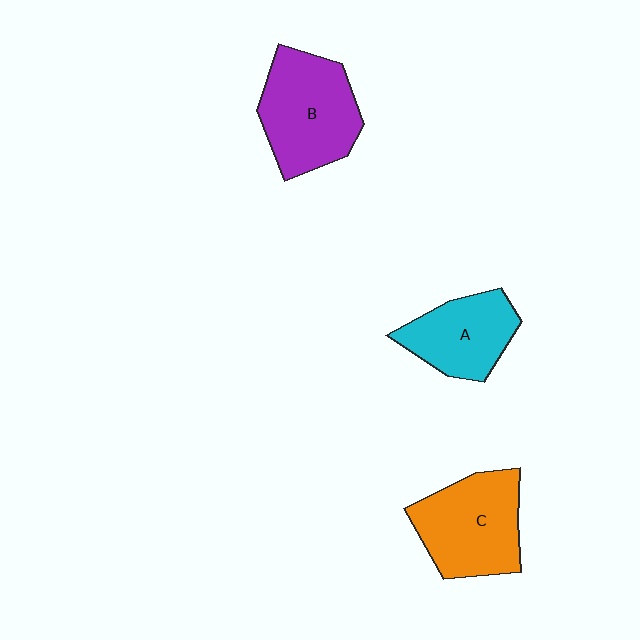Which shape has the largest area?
Shape B (purple).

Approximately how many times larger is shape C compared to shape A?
Approximately 1.3 times.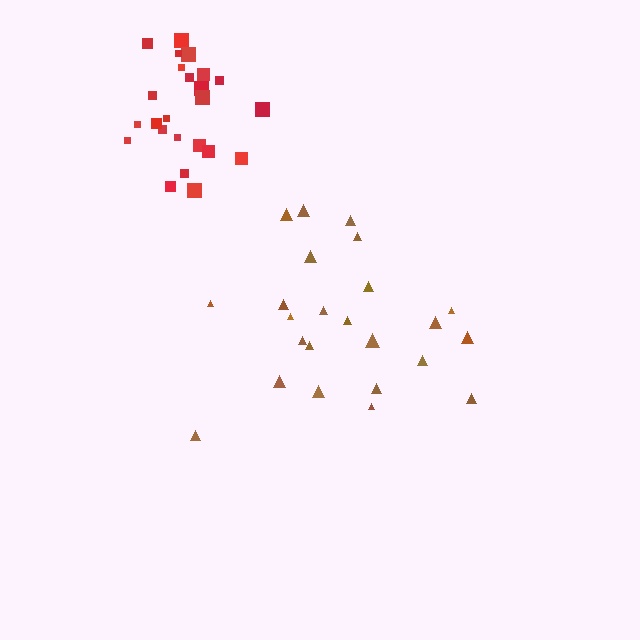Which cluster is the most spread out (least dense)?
Brown.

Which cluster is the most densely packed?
Red.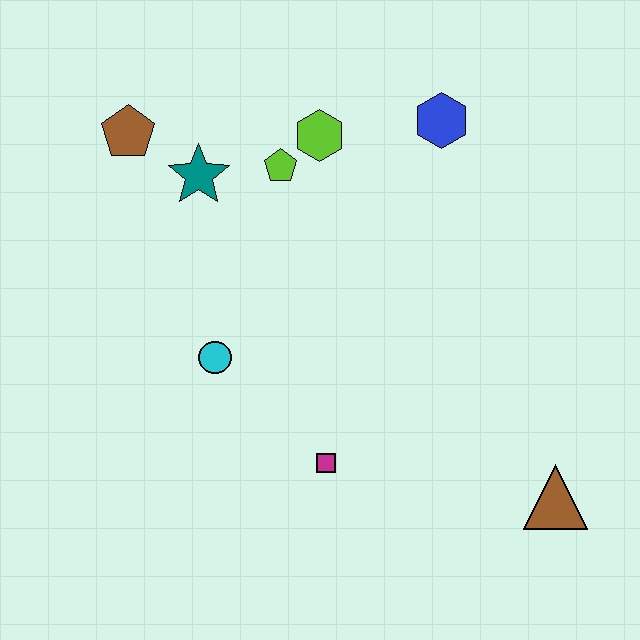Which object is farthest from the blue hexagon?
The brown triangle is farthest from the blue hexagon.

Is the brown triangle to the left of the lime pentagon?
No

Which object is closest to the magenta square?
The cyan circle is closest to the magenta square.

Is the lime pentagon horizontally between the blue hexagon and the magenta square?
No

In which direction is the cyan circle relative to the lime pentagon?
The cyan circle is below the lime pentagon.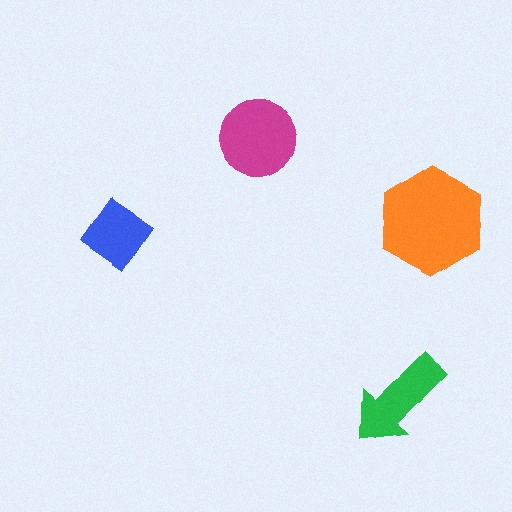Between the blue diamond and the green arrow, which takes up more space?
The green arrow.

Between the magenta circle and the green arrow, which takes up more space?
The magenta circle.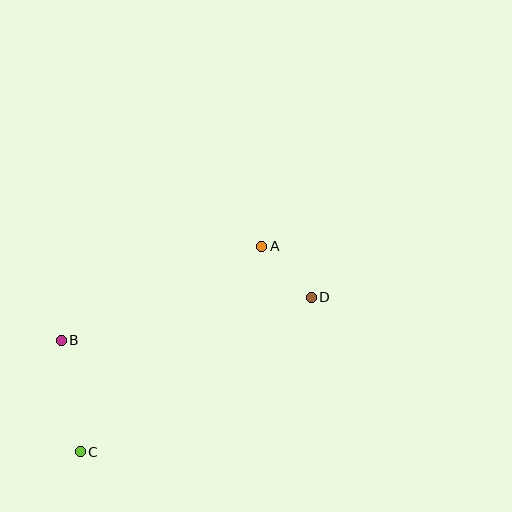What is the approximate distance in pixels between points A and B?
The distance between A and B is approximately 221 pixels.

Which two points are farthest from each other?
Points C and D are farthest from each other.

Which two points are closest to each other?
Points A and D are closest to each other.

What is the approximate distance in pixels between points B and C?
The distance between B and C is approximately 113 pixels.